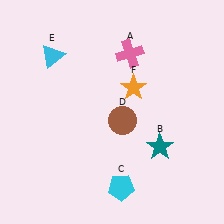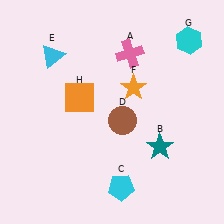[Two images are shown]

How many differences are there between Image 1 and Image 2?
There are 2 differences between the two images.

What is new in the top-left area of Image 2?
An orange square (H) was added in the top-left area of Image 2.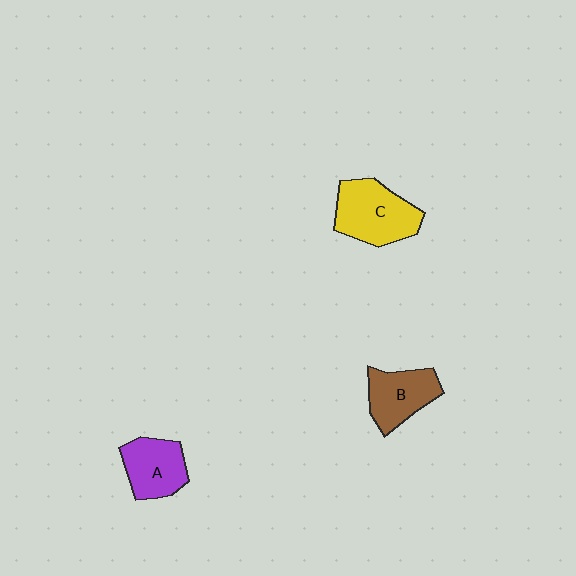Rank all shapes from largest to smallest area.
From largest to smallest: C (yellow), B (brown), A (purple).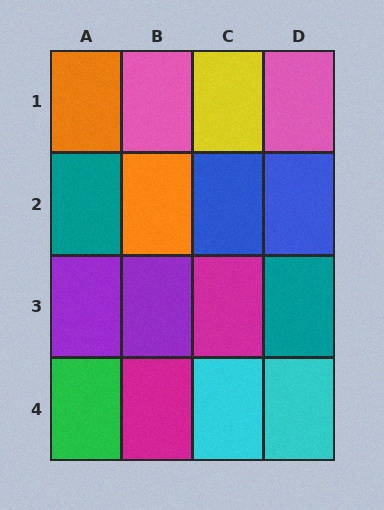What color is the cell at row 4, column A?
Green.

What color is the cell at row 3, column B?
Purple.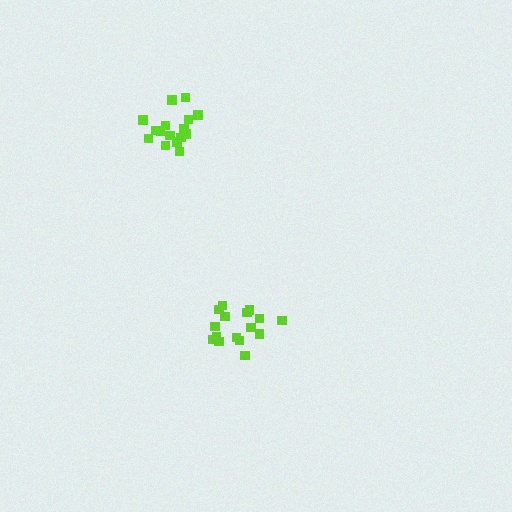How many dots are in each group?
Group 1: 16 dots, Group 2: 16 dots (32 total).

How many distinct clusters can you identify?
There are 2 distinct clusters.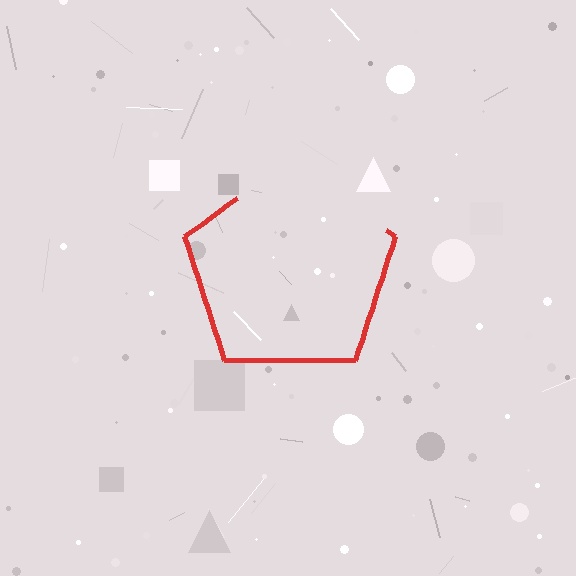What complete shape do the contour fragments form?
The contour fragments form a pentagon.